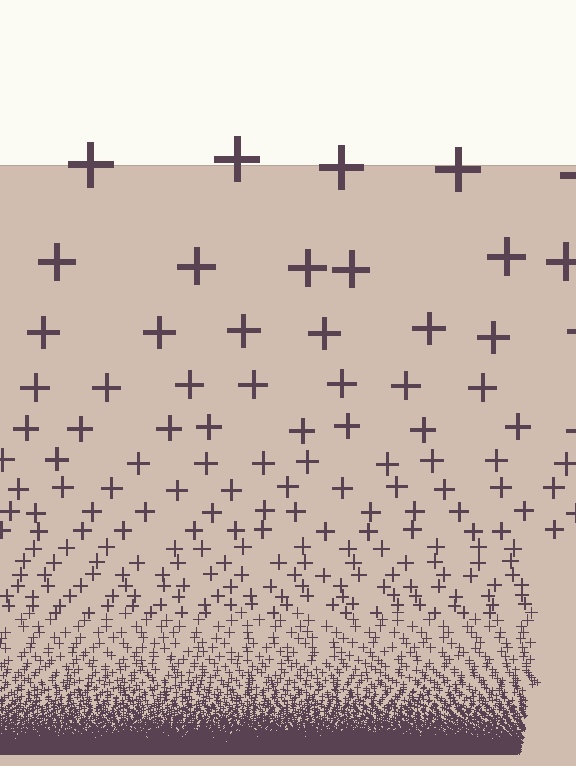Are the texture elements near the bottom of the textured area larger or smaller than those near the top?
Smaller. The gradient is inverted — elements near the bottom are smaller and denser.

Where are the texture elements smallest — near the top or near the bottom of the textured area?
Near the bottom.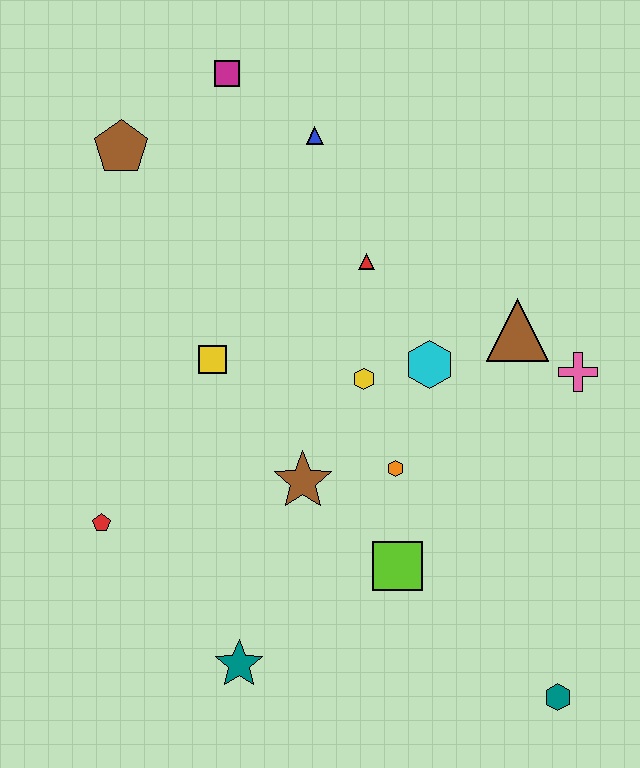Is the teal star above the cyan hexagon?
No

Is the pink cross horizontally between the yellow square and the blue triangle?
No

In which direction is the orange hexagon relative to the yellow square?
The orange hexagon is to the right of the yellow square.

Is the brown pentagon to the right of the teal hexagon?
No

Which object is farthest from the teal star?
The magenta square is farthest from the teal star.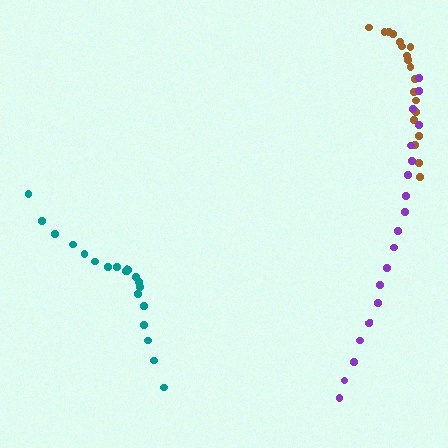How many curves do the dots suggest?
There are 3 distinct paths.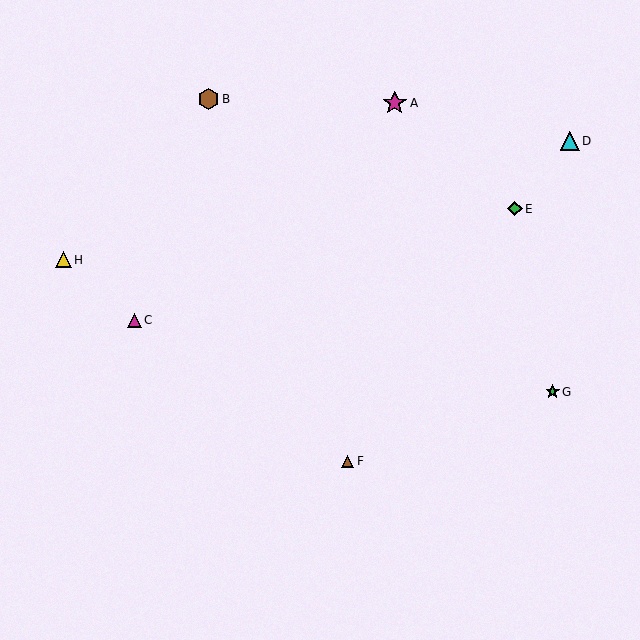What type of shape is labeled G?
Shape G is a green star.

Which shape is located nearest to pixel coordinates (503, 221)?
The green diamond (labeled E) at (515, 209) is nearest to that location.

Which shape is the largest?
The magenta star (labeled A) is the largest.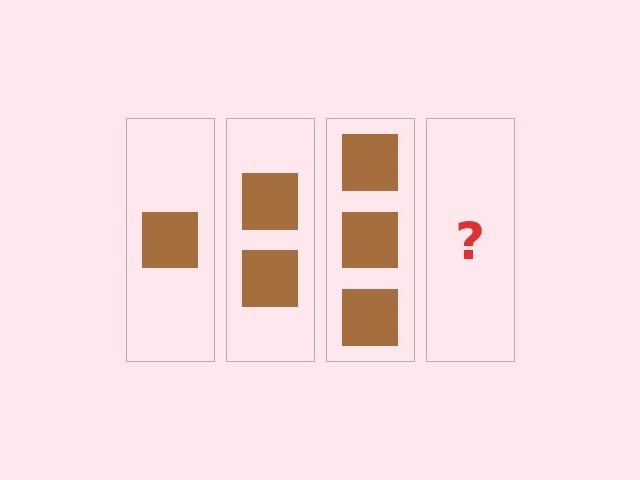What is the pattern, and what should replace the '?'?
The pattern is that each step adds one more square. The '?' should be 4 squares.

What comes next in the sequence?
The next element should be 4 squares.